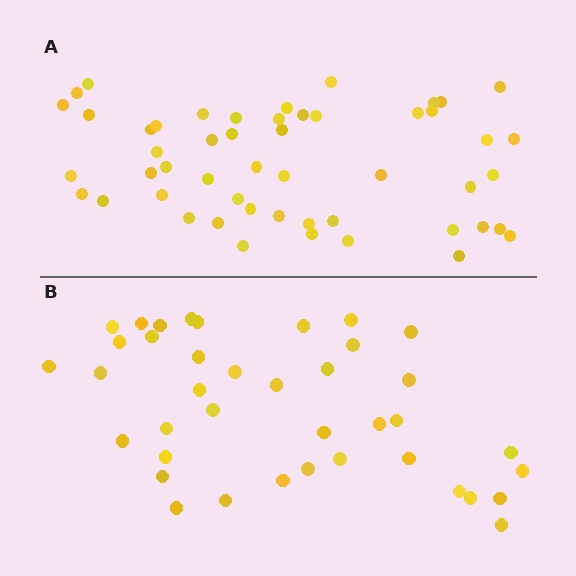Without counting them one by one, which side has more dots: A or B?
Region A (the top region) has more dots.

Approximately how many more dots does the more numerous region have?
Region A has roughly 12 or so more dots than region B.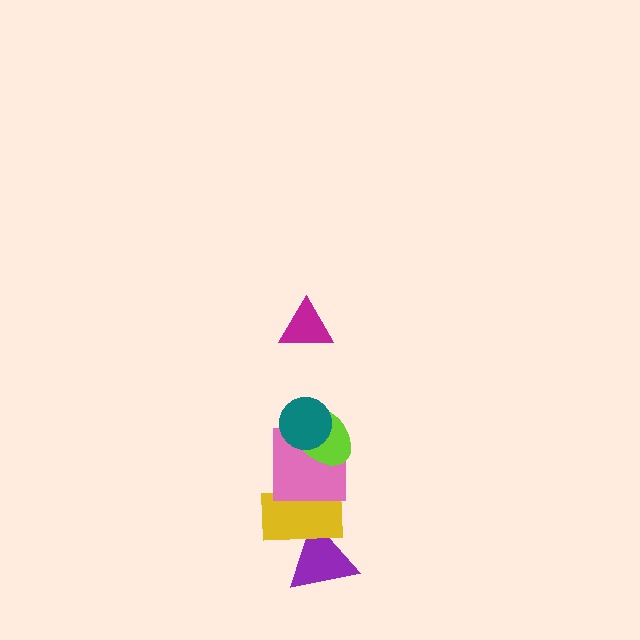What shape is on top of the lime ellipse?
The teal circle is on top of the lime ellipse.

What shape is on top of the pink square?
The lime ellipse is on top of the pink square.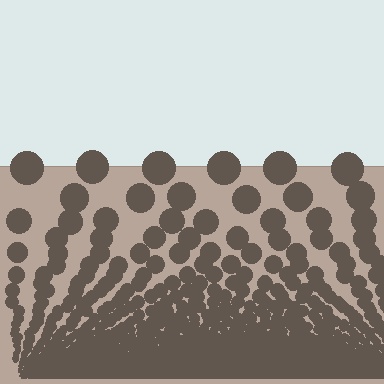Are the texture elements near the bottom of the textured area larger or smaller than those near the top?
Smaller. The gradient is inverted — elements near the bottom are smaller and denser.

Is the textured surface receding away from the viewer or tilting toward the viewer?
The surface appears to tilt toward the viewer. Texture elements get larger and sparser toward the top.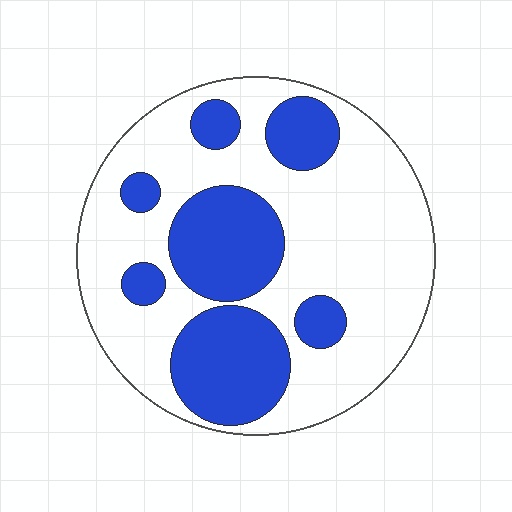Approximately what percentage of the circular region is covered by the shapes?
Approximately 35%.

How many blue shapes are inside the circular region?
7.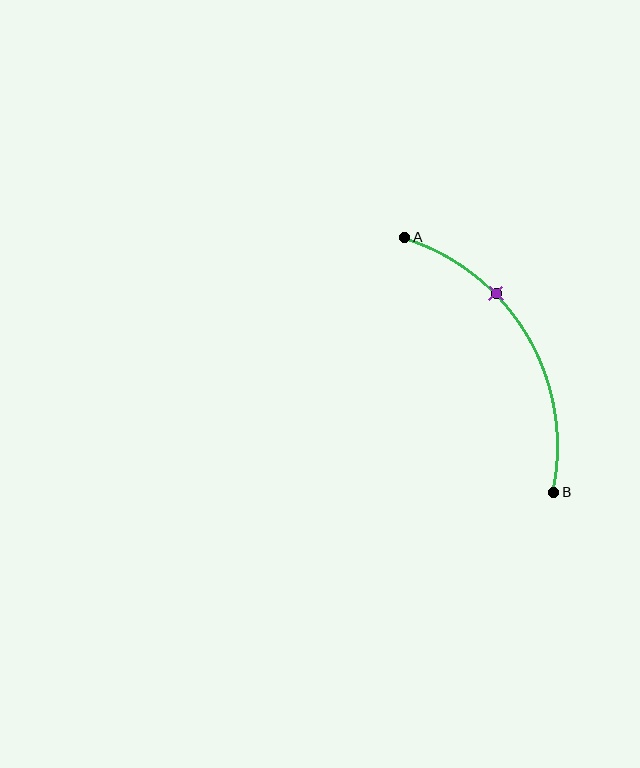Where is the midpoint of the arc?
The arc midpoint is the point on the curve farthest from the straight line joining A and B. It sits to the right of that line.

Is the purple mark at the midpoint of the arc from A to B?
No. The purple mark lies on the arc but is closer to endpoint A. The arc midpoint would be at the point on the curve equidistant along the arc from both A and B.